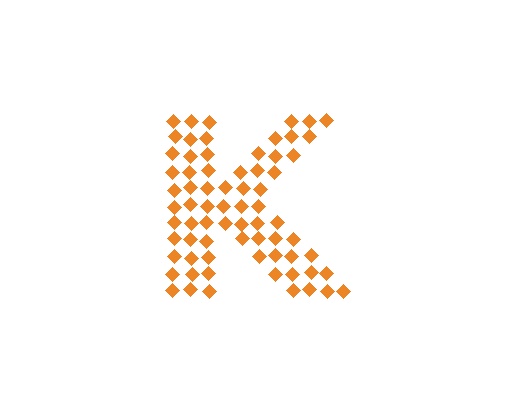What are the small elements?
The small elements are diamonds.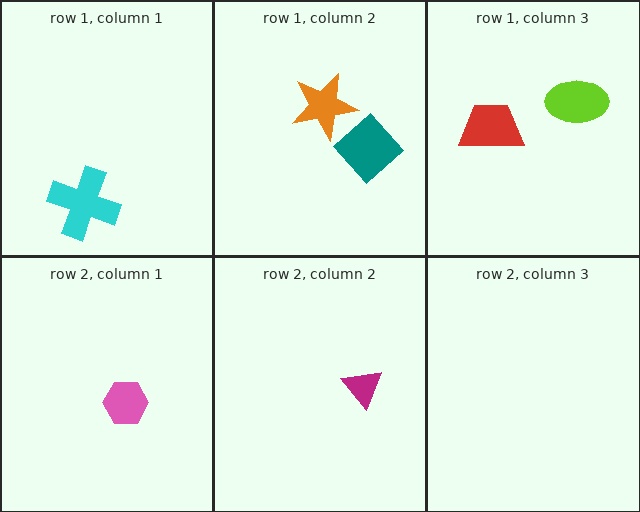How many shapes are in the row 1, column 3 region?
2.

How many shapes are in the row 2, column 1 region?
1.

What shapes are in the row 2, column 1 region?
The pink hexagon.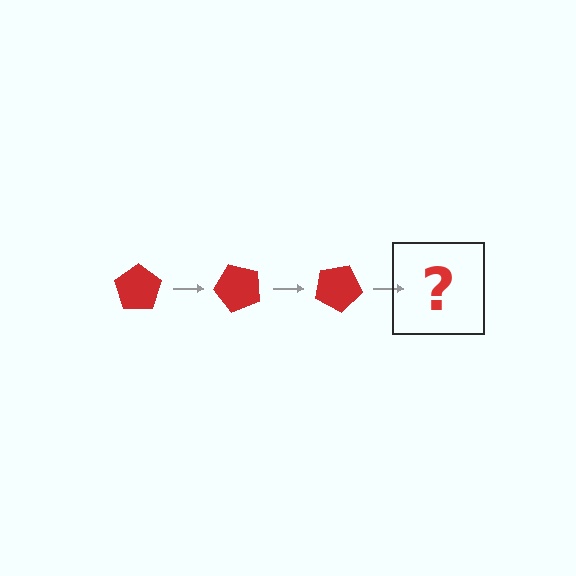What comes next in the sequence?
The next element should be a red pentagon rotated 150 degrees.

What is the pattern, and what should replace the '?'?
The pattern is that the pentagon rotates 50 degrees each step. The '?' should be a red pentagon rotated 150 degrees.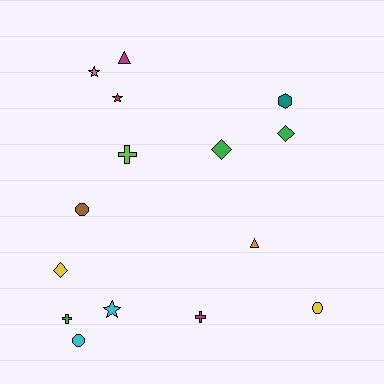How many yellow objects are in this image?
There are 2 yellow objects.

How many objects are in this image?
There are 15 objects.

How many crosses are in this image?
There are 3 crosses.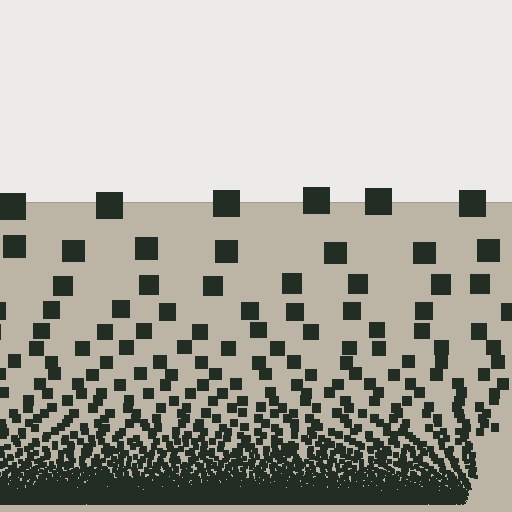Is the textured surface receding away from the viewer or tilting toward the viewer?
The surface appears to tilt toward the viewer. Texture elements get larger and sparser toward the top.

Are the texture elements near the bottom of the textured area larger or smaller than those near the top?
Smaller. The gradient is inverted — elements near the bottom are smaller and denser.